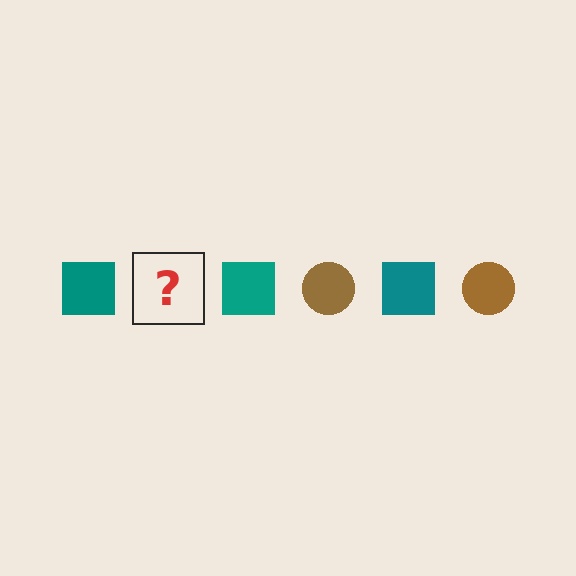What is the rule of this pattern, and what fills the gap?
The rule is that the pattern alternates between teal square and brown circle. The gap should be filled with a brown circle.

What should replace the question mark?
The question mark should be replaced with a brown circle.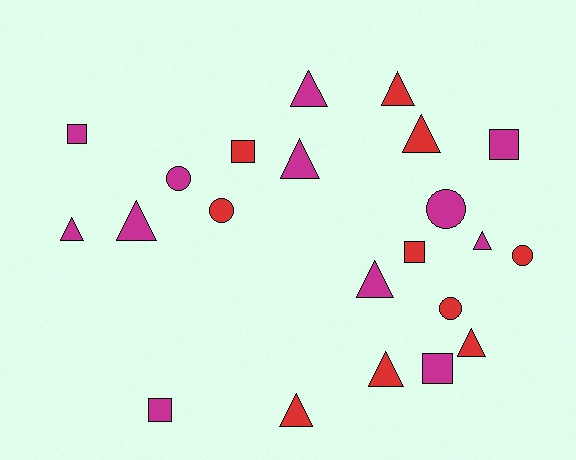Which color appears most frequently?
Magenta, with 12 objects.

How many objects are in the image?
There are 22 objects.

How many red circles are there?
There are 3 red circles.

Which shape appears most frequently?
Triangle, with 11 objects.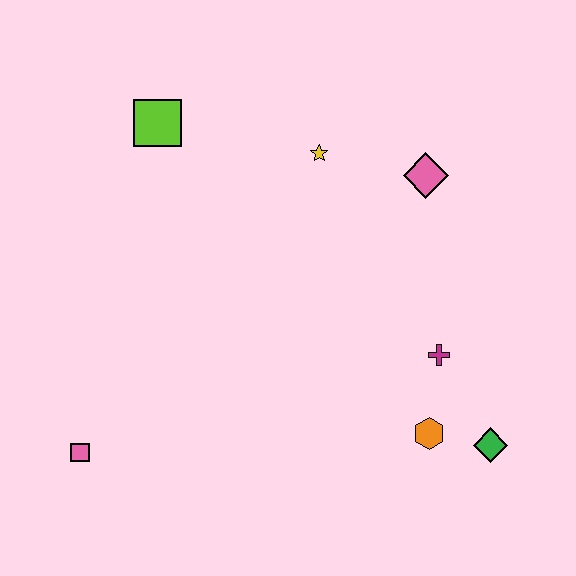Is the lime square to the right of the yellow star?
No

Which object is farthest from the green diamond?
The lime square is farthest from the green diamond.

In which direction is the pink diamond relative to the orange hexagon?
The pink diamond is above the orange hexagon.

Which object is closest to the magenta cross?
The orange hexagon is closest to the magenta cross.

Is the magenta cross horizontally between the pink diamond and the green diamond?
Yes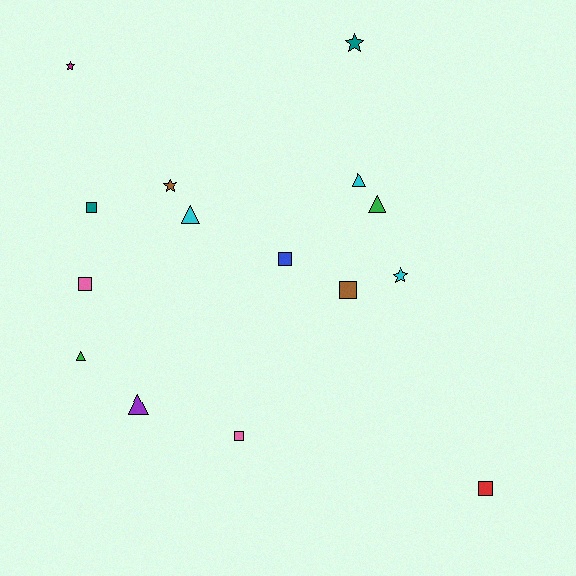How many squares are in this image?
There are 6 squares.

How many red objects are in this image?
There is 1 red object.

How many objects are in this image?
There are 15 objects.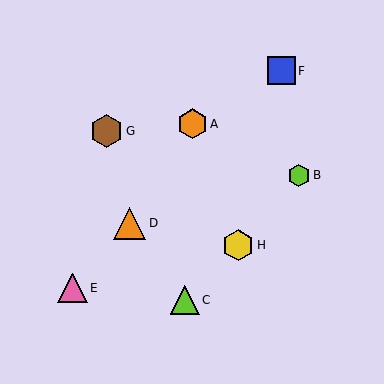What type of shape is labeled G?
Shape G is a brown hexagon.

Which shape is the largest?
The brown hexagon (labeled G) is the largest.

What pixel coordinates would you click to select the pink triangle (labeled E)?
Click at (72, 288) to select the pink triangle E.